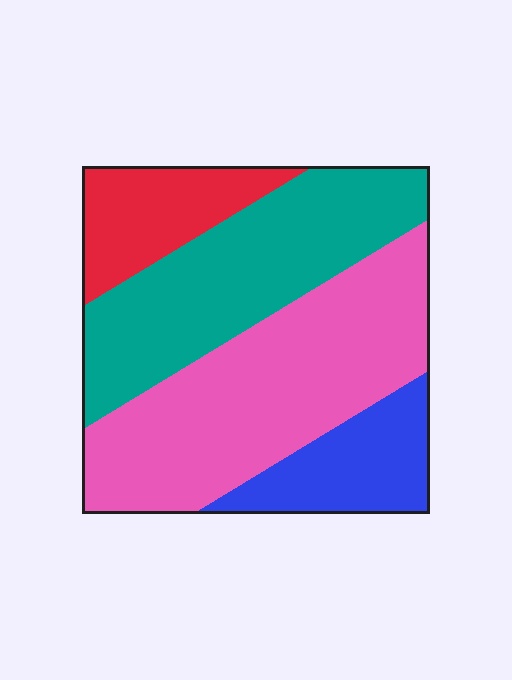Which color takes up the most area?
Pink, at roughly 40%.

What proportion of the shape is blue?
Blue takes up about one eighth (1/8) of the shape.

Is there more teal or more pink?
Pink.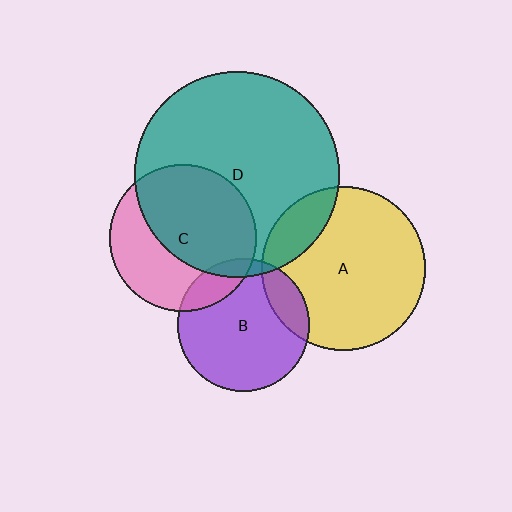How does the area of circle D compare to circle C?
Approximately 2.0 times.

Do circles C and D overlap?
Yes.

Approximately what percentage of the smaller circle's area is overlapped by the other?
Approximately 60%.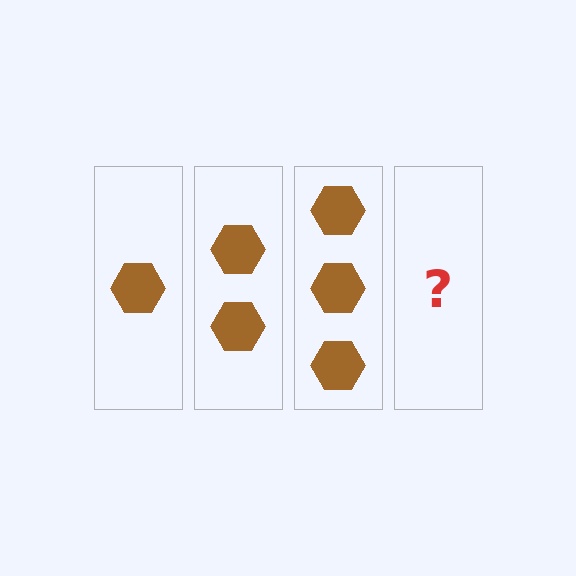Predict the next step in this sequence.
The next step is 4 hexagons.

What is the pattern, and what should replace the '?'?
The pattern is that each step adds one more hexagon. The '?' should be 4 hexagons.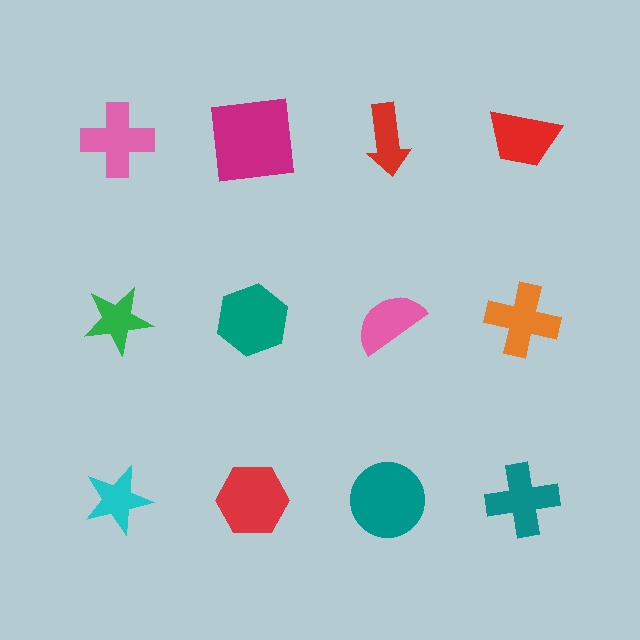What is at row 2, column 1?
A green star.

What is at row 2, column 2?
A teal hexagon.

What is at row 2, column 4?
An orange cross.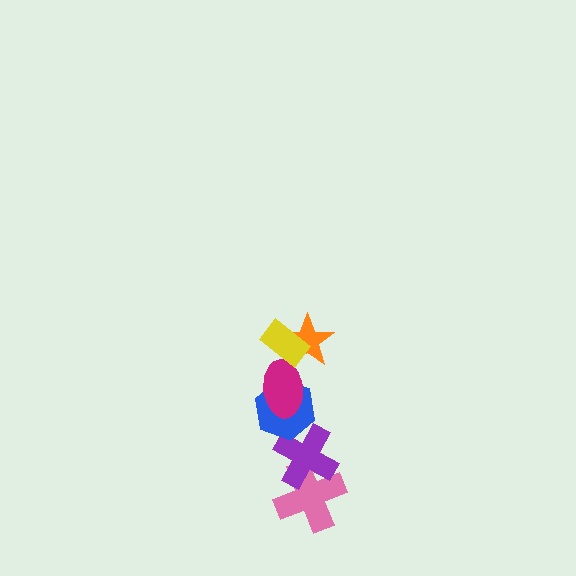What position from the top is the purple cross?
The purple cross is 5th from the top.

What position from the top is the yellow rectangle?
The yellow rectangle is 1st from the top.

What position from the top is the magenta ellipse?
The magenta ellipse is 3rd from the top.